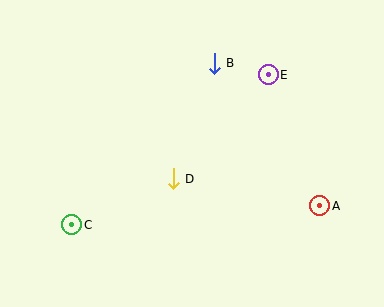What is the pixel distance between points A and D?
The distance between A and D is 149 pixels.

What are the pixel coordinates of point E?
Point E is at (268, 75).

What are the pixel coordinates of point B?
Point B is at (214, 63).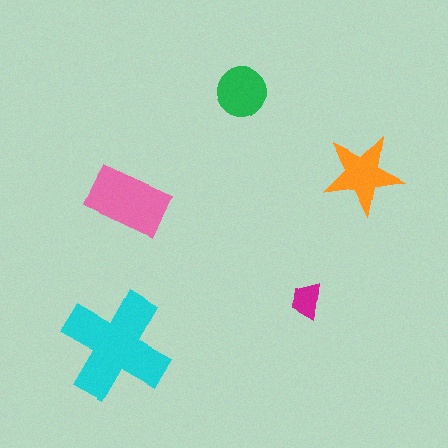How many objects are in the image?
There are 5 objects in the image.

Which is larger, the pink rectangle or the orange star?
The pink rectangle.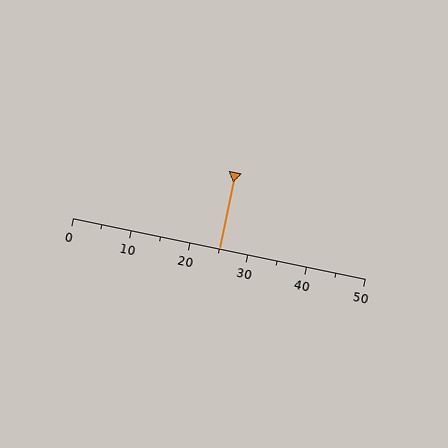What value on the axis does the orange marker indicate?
The marker indicates approximately 25.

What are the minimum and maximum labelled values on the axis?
The axis runs from 0 to 50.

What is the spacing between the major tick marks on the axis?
The major ticks are spaced 10 apart.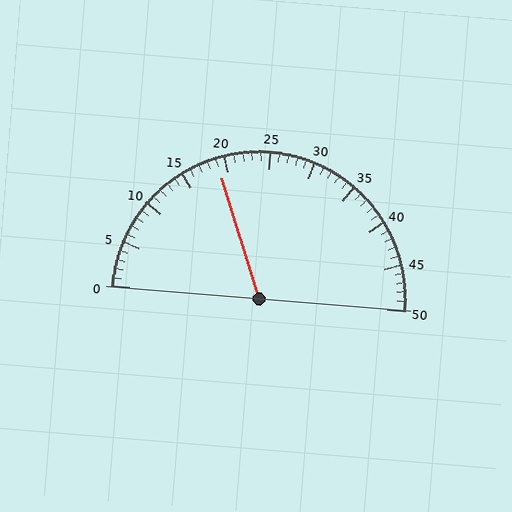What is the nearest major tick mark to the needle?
The nearest major tick mark is 20.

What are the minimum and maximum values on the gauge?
The gauge ranges from 0 to 50.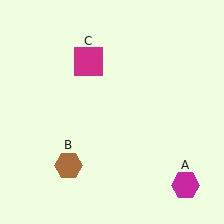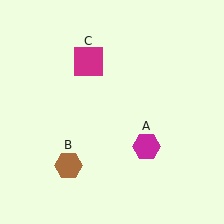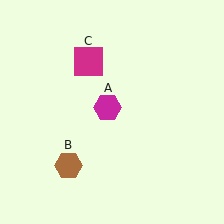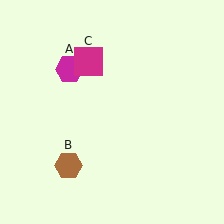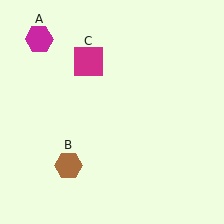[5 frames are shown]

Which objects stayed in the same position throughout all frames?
Brown hexagon (object B) and magenta square (object C) remained stationary.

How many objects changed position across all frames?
1 object changed position: magenta hexagon (object A).